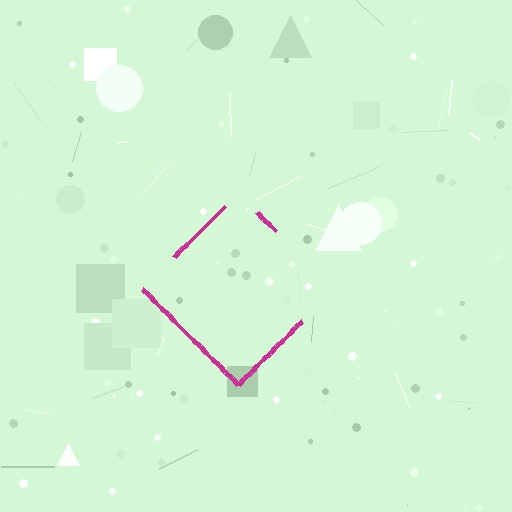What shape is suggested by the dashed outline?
The dashed outline suggests a diamond.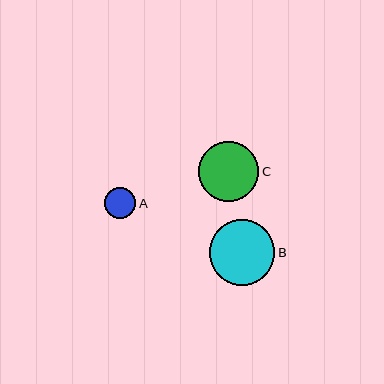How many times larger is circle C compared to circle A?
Circle C is approximately 1.9 times the size of circle A.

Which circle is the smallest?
Circle A is the smallest with a size of approximately 31 pixels.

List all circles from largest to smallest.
From largest to smallest: B, C, A.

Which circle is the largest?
Circle B is the largest with a size of approximately 65 pixels.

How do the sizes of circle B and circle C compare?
Circle B and circle C are approximately the same size.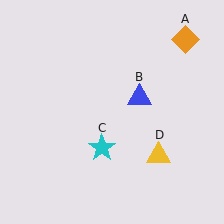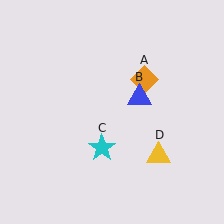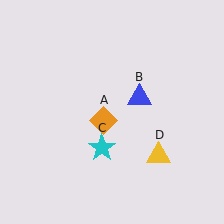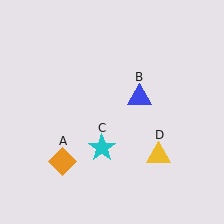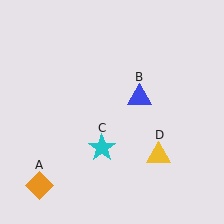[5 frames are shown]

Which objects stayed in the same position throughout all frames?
Blue triangle (object B) and cyan star (object C) and yellow triangle (object D) remained stationary.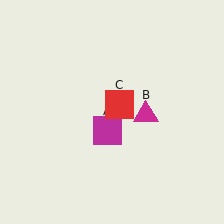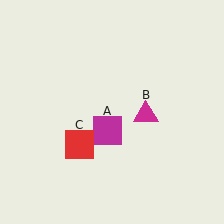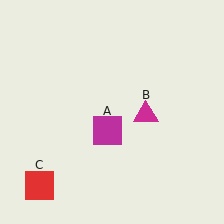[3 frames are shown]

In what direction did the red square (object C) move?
The red square (object C) moved down and to the left.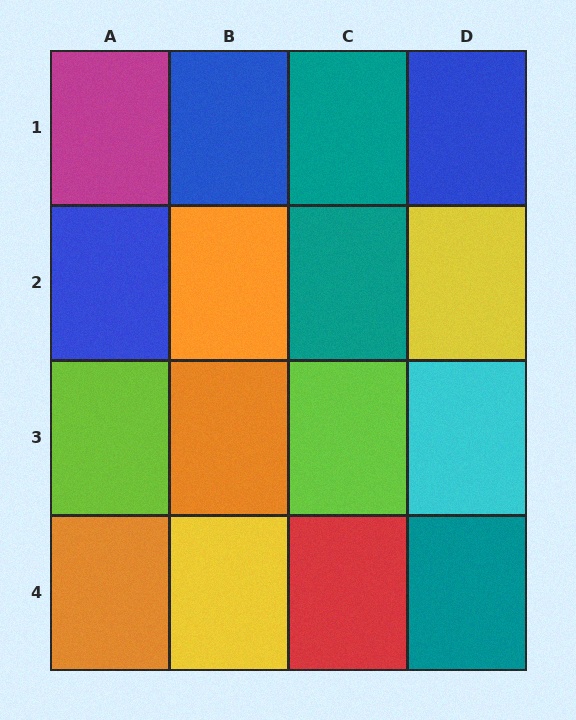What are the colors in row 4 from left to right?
Orange, yellow, red, teal.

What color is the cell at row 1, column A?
Magenta.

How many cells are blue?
3 cells are blue.